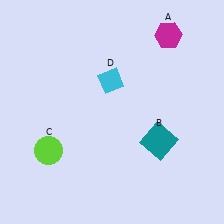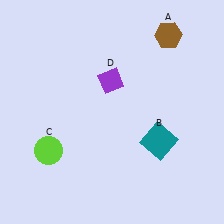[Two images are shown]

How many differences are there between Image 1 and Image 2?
There are 2 differences between the two images.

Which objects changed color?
A changed from magenta to brown. D changed from cyan to purple.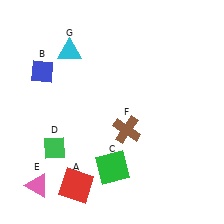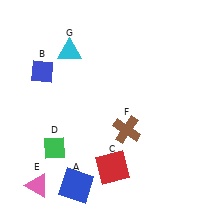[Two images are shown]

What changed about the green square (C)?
In Image 1, C is green. In Image 2, it changed to red.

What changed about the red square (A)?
In Image 1, A is red. In Image 2, it changed to blue.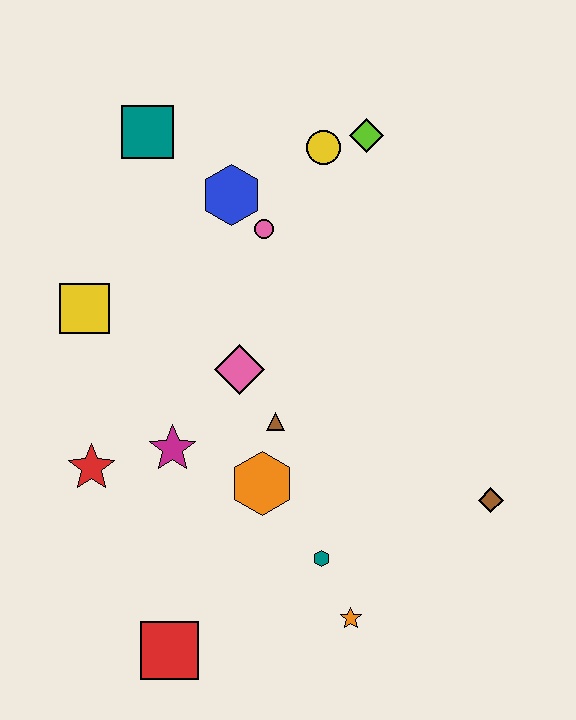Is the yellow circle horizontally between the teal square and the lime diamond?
Yes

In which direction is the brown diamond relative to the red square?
The brown diamond is to the right of the red square.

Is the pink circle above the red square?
Yes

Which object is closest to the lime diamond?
The yellow circle is closest to the lime diamond.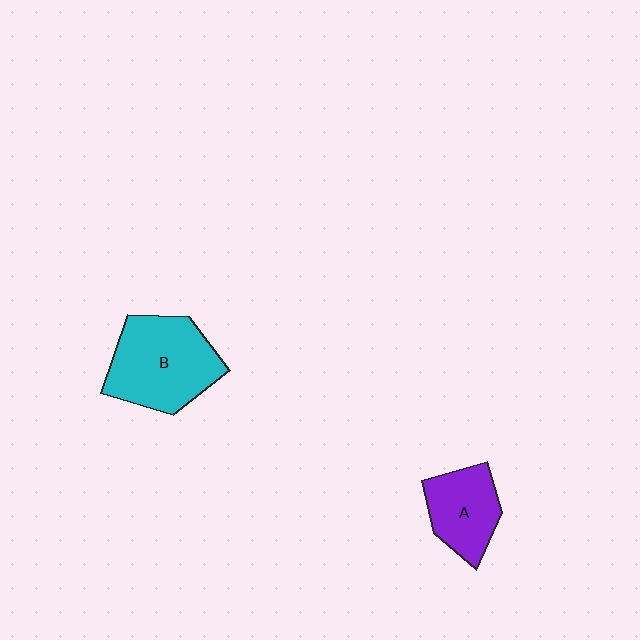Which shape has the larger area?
Shape B (cyan).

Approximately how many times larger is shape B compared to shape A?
Approximately 1.6 times.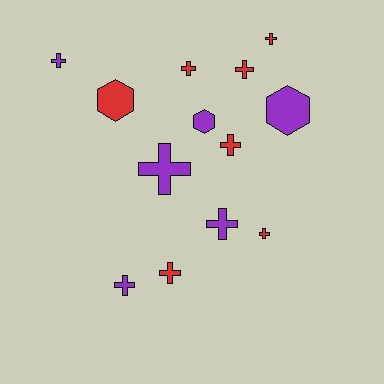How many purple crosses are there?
There are 4 purple crosses.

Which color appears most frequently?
Red, with 7 objects.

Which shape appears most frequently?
Cross, with 10 objects.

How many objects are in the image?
There are 13 objects.